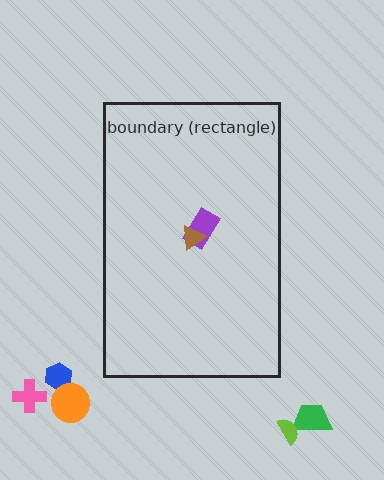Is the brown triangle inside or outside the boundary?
Inside.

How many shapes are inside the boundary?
2 inside, 5 outside.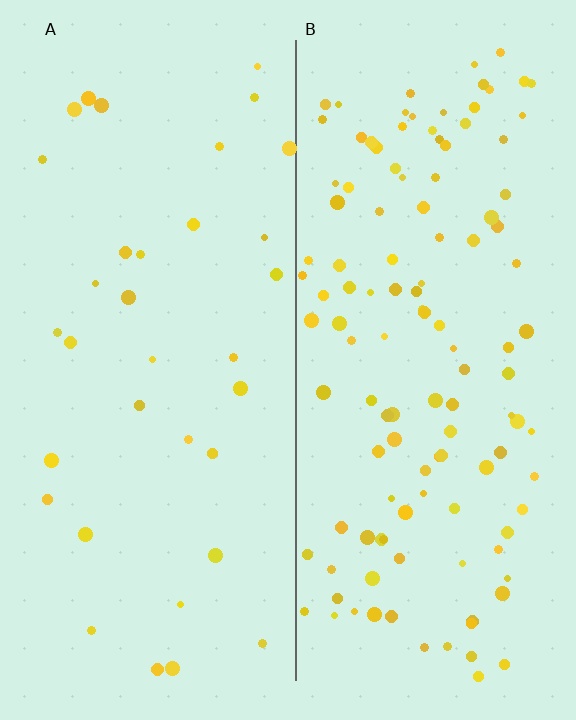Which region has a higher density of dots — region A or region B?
B (the right).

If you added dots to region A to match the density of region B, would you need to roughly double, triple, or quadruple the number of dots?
Approximately quadruple.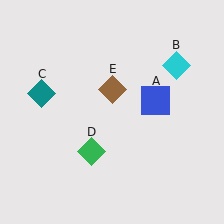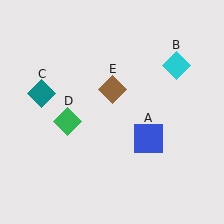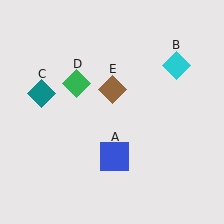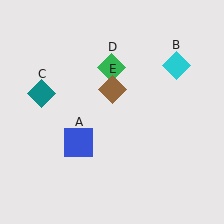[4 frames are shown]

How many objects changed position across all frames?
2 objects changed position: blue square (object A), green diamond (object D).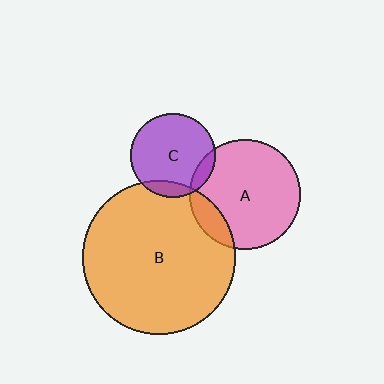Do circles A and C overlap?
Yes.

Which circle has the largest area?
Circle B (orange).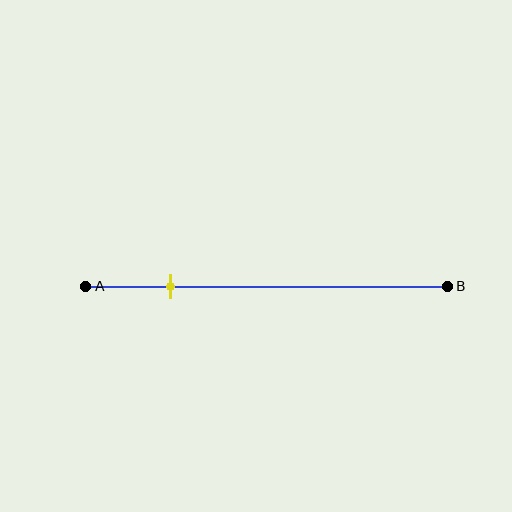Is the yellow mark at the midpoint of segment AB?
No, the mark is at about 25% from A, not at the 50% midpoint.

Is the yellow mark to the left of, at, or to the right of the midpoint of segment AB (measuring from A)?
The yellow mark is to the left of the midpoint of segment AB.